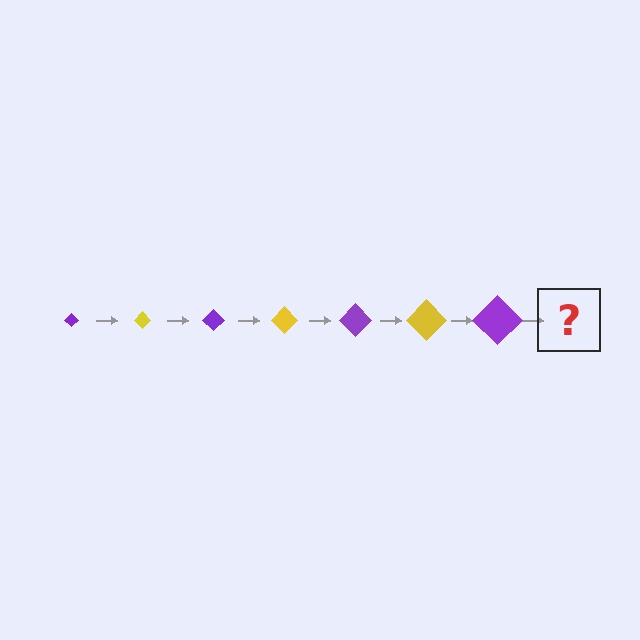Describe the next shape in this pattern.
It should be a yellow diamond, larger than the previous one.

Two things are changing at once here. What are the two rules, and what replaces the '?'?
The two rules are that the diamond grows larger each step and the color cycles through purple and yellow. The '?' should be a yellow diamond, larger than the previous one.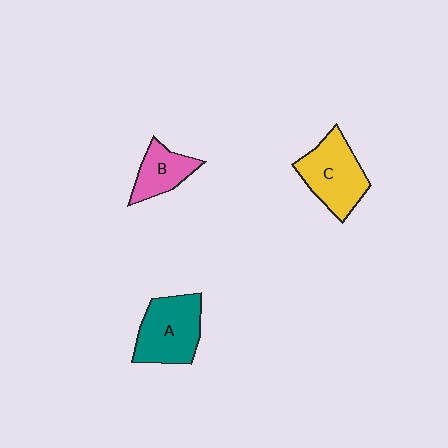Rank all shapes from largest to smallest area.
From largest to smallest: A (teal), C (yellow), B (pink).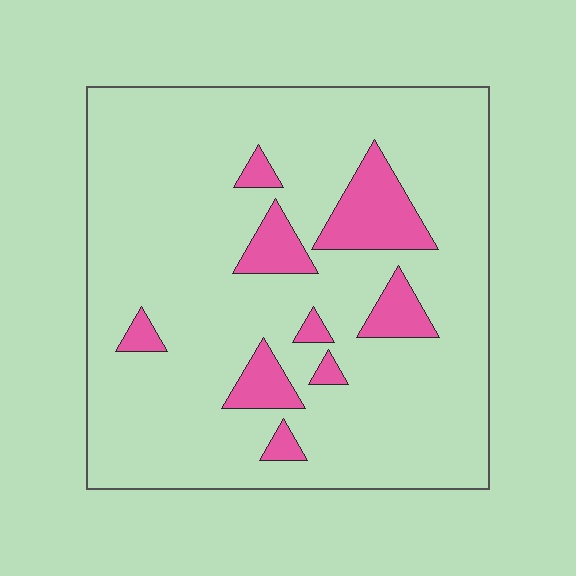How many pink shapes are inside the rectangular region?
9.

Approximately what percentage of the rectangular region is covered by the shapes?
Approximately 15%.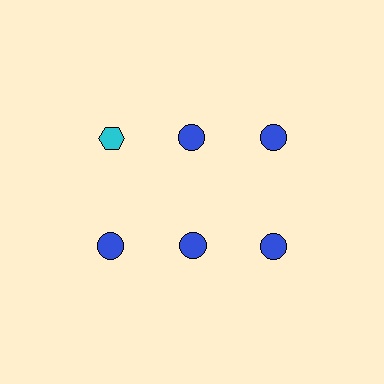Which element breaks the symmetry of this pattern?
The cyan hexagon in the top row, leftmost column breaks the symmetry. All other shapes are blue circles.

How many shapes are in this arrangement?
There are 6 shapes arranged in a grid pattern.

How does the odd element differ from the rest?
It differs in both color (cyan instead of blue) and shape (hexagon instead of circle).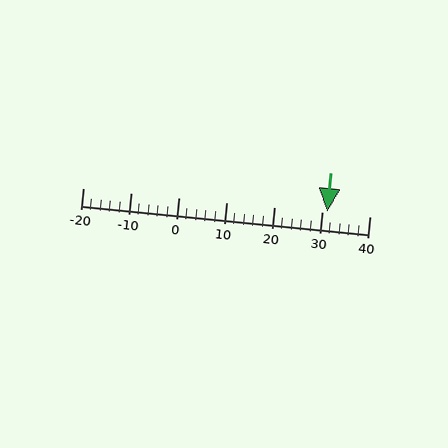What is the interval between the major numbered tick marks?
The major tick marks are spaced 10 units apart.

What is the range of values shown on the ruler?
The ruler shows values from -20 to 40.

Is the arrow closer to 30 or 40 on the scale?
The arrow is closer to 30.